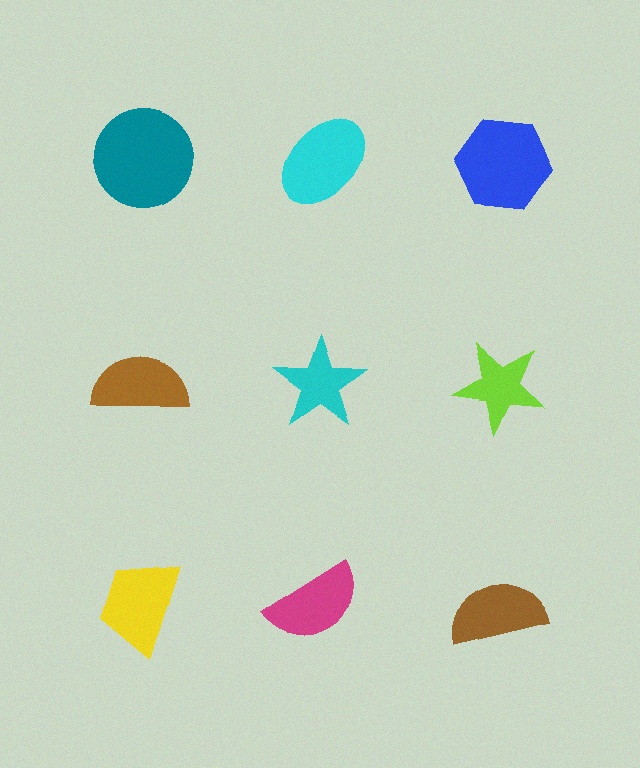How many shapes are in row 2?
3 shapes.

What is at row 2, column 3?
A lime star.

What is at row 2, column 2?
A cyan star.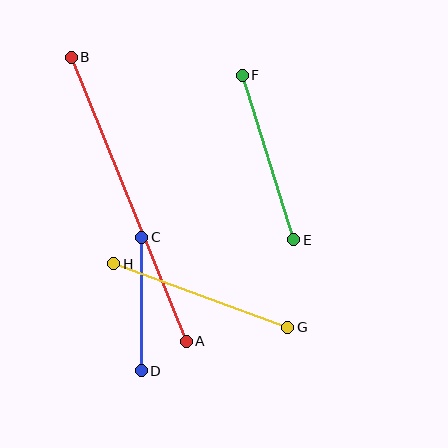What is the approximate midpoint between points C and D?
The midpoint is at approximately (141, 304) pixels.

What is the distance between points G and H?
The distance is approximately 185 pixels.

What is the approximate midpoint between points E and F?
The midpoint is at approximately (268, 158) pixels.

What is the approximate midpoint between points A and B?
The midpoint is at approximately (129, 199) pixels.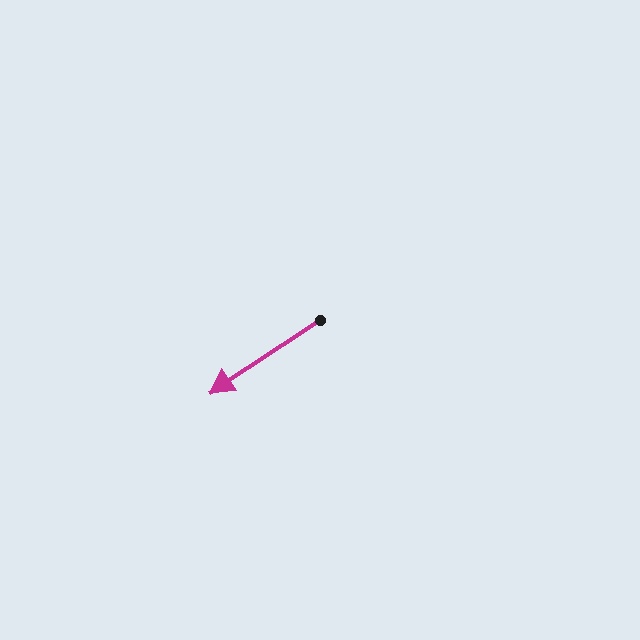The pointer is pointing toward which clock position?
Roughly 8 o'clock.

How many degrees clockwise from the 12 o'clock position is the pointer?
Approximately 237 degrees.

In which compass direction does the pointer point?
Southwest.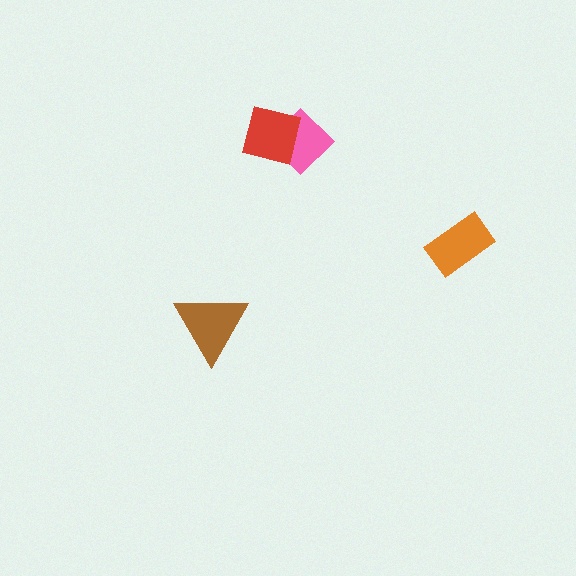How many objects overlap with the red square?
1 object overlaps with the red square.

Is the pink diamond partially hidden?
Yes, it is partially covered by another shape.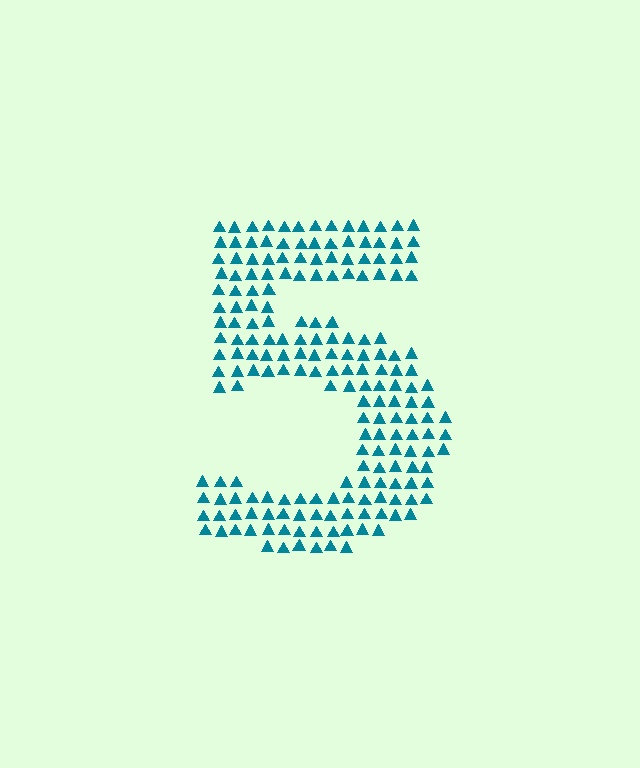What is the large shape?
The large shape is the digit 5.